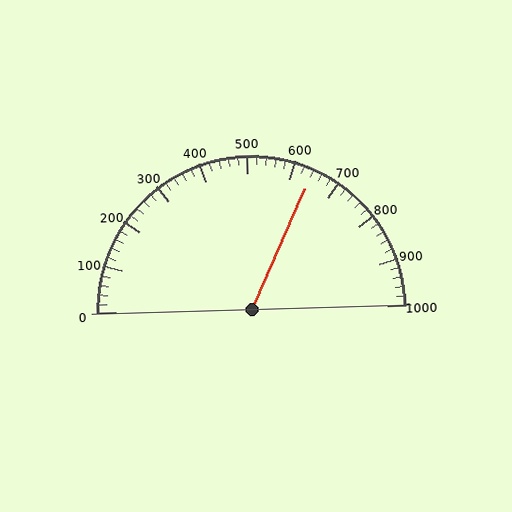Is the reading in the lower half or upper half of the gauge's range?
The reading is in the upper half of the range (0 to 1000).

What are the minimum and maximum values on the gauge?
The gauge ranges from 0 to 1000.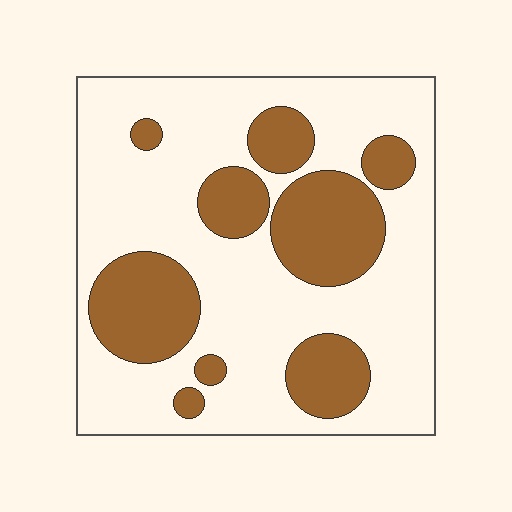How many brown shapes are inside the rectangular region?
9.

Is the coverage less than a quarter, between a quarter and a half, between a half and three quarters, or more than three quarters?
Between a quarter and a half.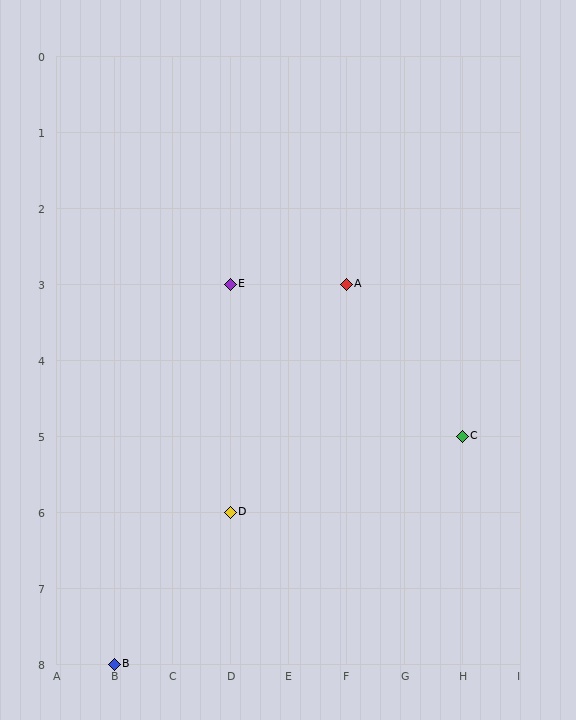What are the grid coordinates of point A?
Point A is at grid coordinates (F, 3).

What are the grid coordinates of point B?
Point B is at grid coordinates (B, 8).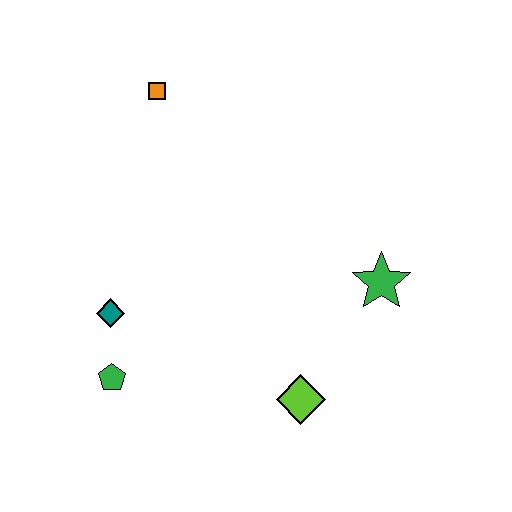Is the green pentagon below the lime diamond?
No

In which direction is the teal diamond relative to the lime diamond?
The teal diamond is to the left of the lime diamond.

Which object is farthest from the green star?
The orange square is farthest from the green star.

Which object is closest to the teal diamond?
The green pentagon is closest to the teal diamond.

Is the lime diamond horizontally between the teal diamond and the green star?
Yes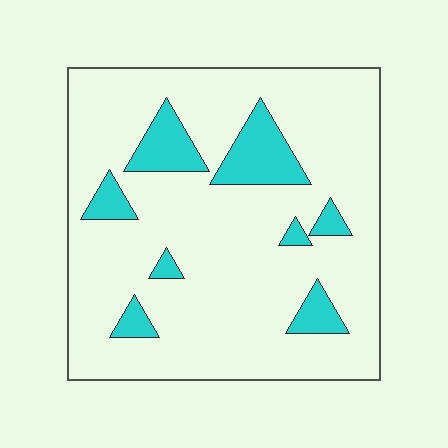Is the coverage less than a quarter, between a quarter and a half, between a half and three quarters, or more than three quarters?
Less than a quarter.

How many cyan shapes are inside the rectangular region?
8.